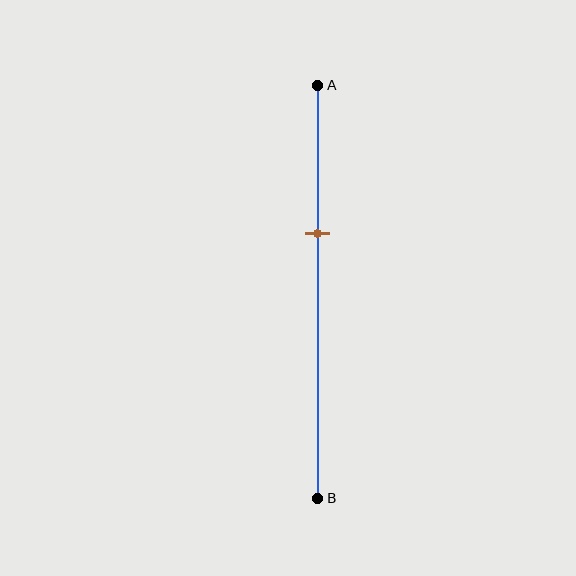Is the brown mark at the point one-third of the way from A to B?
Yes, the mark is approximately at the one-third point.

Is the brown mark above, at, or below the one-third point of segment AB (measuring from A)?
The brown mark is approximately at the one-third point of segment AB.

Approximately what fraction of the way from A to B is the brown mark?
The brown mark is approximately 35% of the way from A to B.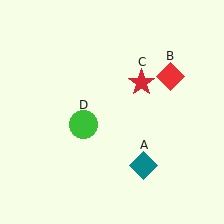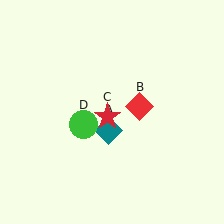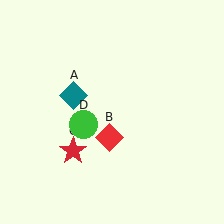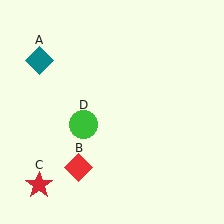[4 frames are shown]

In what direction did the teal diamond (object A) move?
The teal diamond (object A) moved up and to the left.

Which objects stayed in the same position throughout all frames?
Green circle (object D) remained stationary.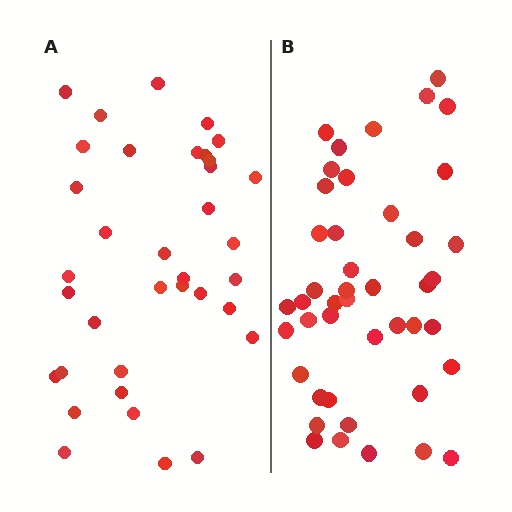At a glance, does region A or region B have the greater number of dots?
Region B (the right region) has more dots.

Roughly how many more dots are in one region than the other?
Region B has roughly 8 or so more dots than region A.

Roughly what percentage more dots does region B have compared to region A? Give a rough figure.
About 20% more.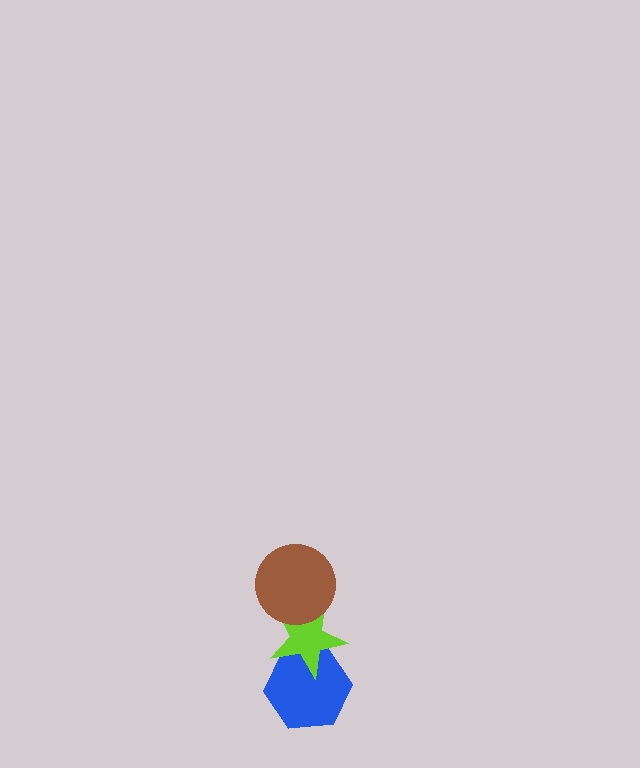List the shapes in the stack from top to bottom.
From top to bottom: the brown circle, the lime star, the blue hexagon.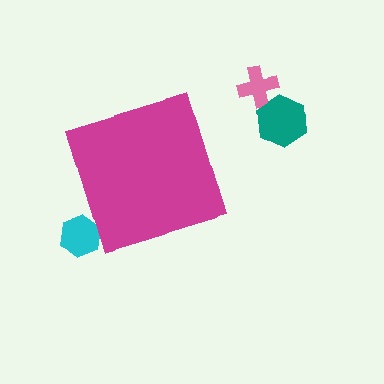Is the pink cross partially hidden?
No, the pink cross is fully visible.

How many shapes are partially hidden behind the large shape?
1 shape is partially hidden.